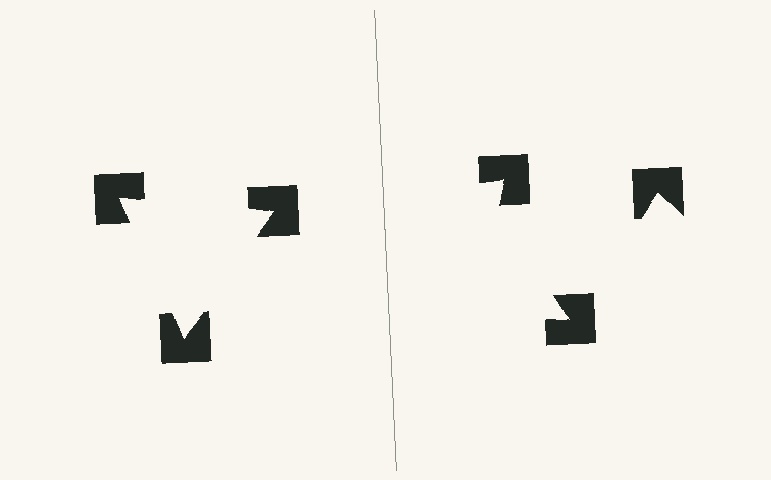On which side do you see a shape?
An illusory triangle appears on the left side. On the right side the wedge cuts are rotated, so no coherent shape forms.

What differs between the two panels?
The notched squares are positioned identically on both sides; only the wedge orientations differ. On the left they align to a triangle; on the right they are misaligned.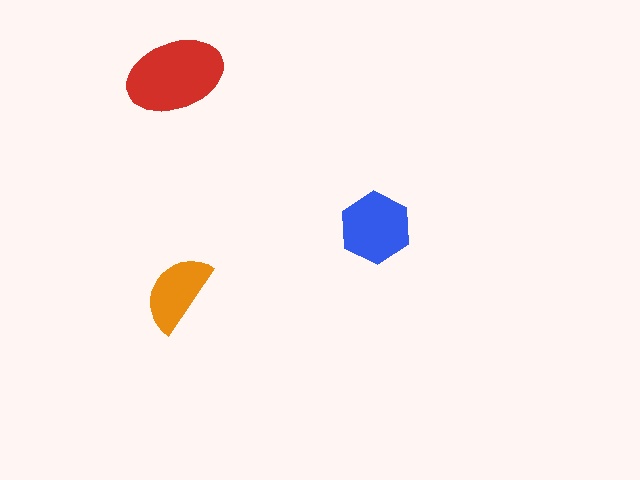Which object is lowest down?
The orange semicircle is bottommost.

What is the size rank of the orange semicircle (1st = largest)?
3rd.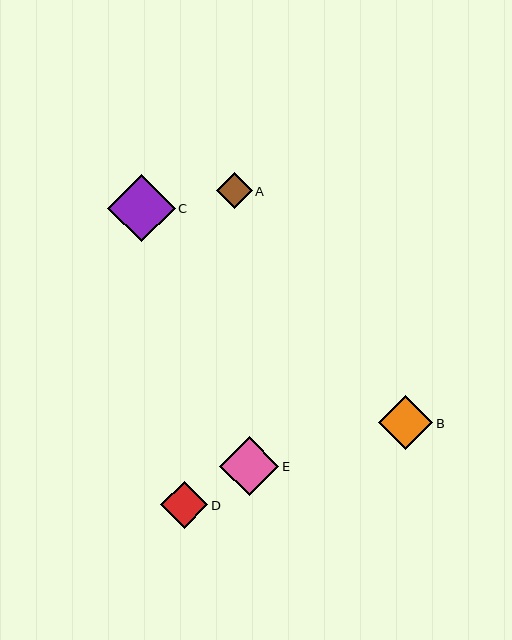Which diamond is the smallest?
Diamond A is the smallest with a size of approximately 36 pixels.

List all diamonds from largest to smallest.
From largest to smallest: C, E, B, D, A.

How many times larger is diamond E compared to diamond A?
Diamond E is approximately 1.7 times the size of diamond A.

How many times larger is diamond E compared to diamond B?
Diamond E is approximately 1.1 times the size of diamond B.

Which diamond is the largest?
Diamond C is the largest with a size of approximately 67 pixels.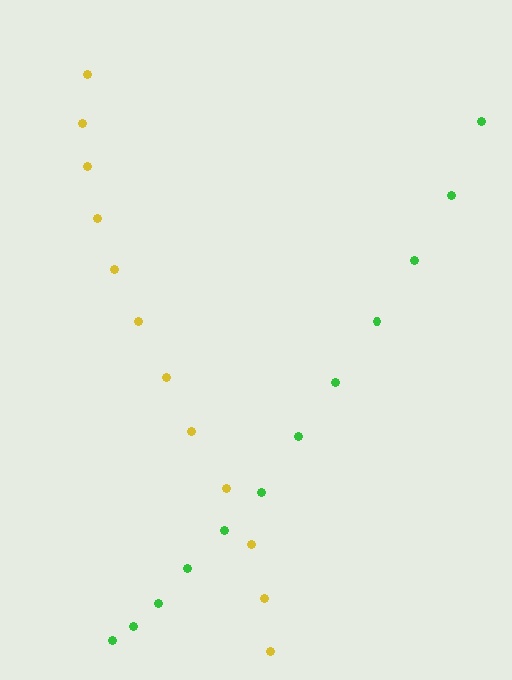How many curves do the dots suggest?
There are 2 distinct paths.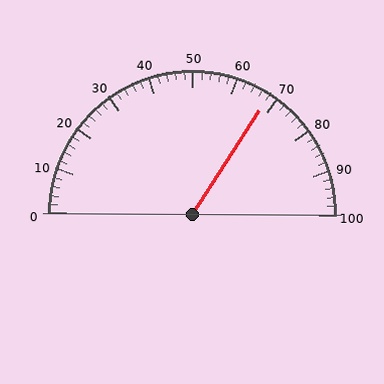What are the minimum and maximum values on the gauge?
The gauge ranges from 0 to 100.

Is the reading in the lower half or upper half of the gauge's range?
The reading is in the upper half of the range (0 to 100).